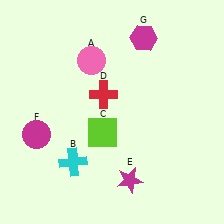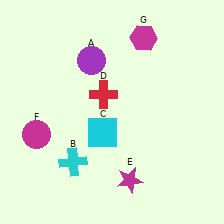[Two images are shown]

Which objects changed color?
A changed from pink to purple. C changed from lime to cyan.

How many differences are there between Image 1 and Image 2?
There are 2 differences between the two images.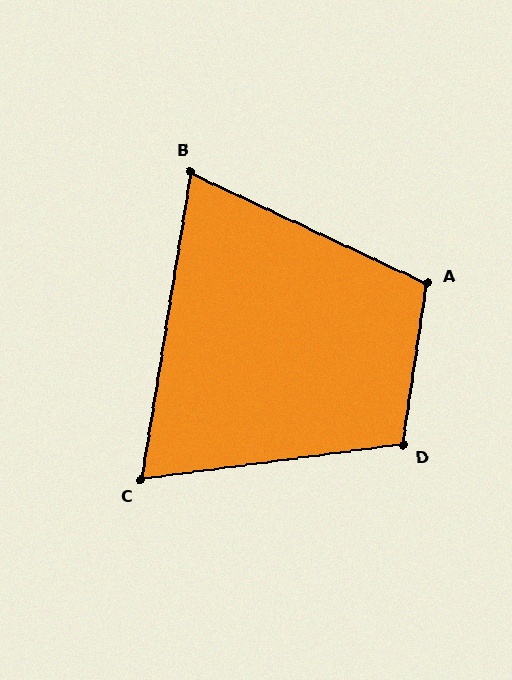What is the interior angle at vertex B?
Approximately 74 degrees (acute).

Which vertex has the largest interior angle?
A, at approximately 107 degrees.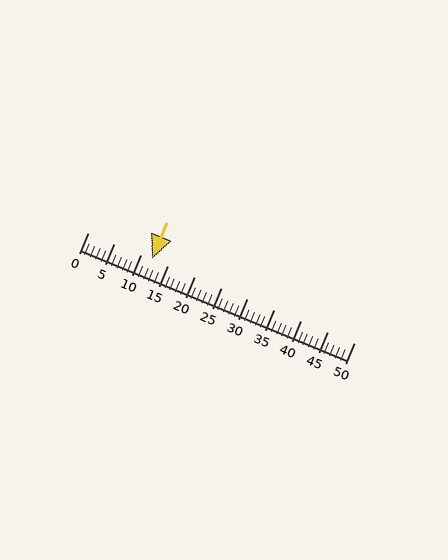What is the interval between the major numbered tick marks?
The major tick marks are spaced 5 units apart.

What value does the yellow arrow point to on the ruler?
The yellow arrow points to approximately 12.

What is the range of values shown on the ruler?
The ruler shows values from 0 to 50.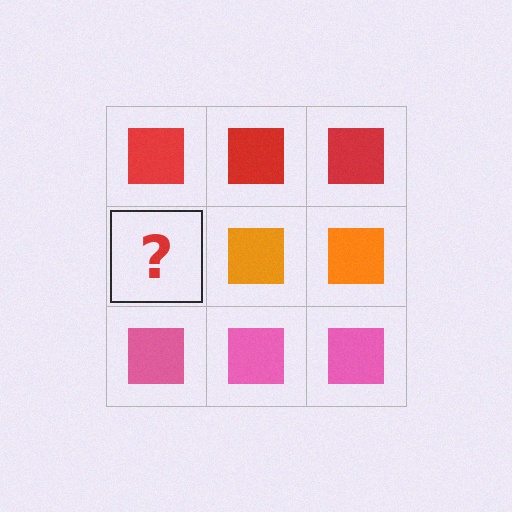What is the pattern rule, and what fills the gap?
The rule is that each row has a consistent color. The gap should be filled with an orange square.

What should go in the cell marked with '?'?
The missing cell should contain an orange square.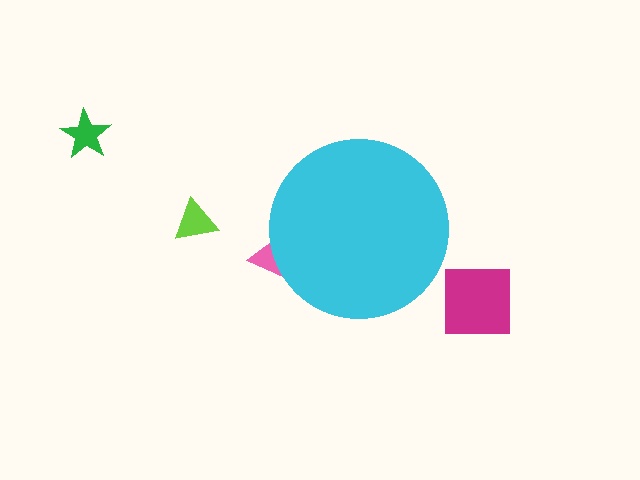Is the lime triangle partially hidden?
No, the lime triangle is fully visible.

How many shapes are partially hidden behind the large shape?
1 shape is partially hidden.